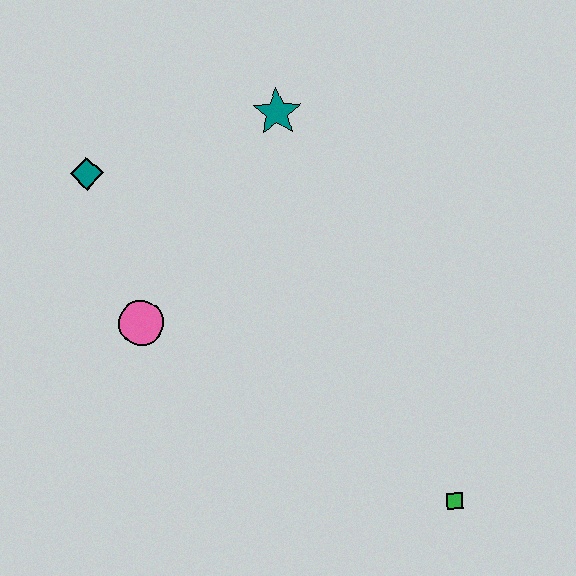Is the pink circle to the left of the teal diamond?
No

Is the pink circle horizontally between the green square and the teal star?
No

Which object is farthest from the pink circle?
The green square is farthest from the pink circle.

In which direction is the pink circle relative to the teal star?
The pink circle is below the teal star.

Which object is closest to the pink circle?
The teal diamond is closest to the pink circle.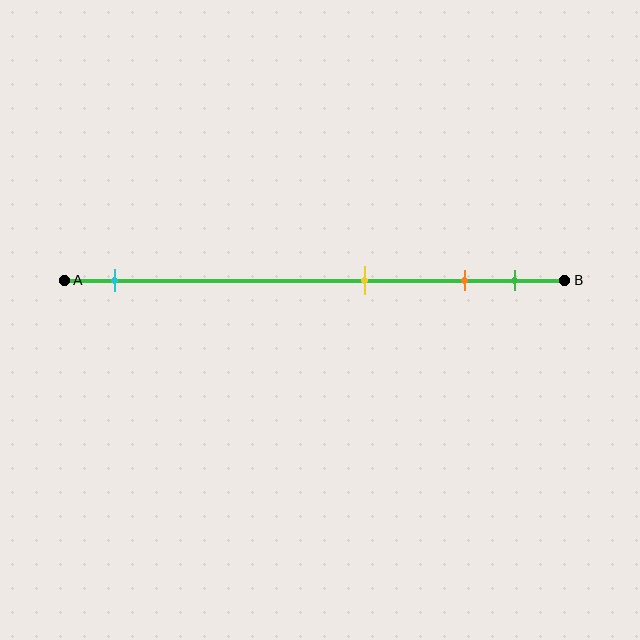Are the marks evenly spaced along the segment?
No, the marks are not evenly spaced.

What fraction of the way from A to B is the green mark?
The green mark is approximately 90% (0.9) of the way from A to B.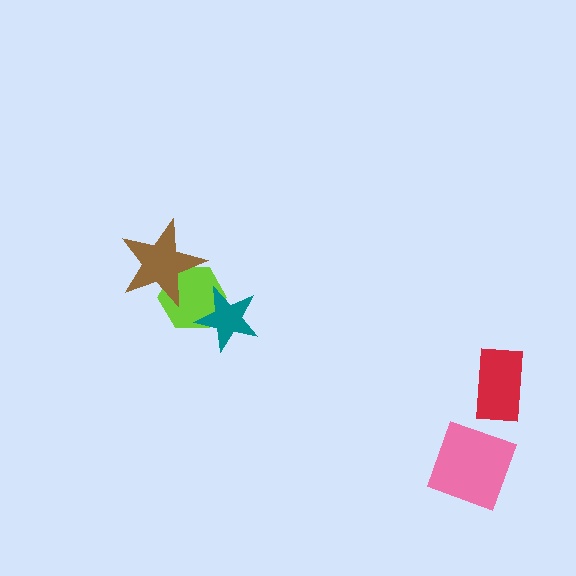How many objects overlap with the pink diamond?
0 objects overlap with the pink diamond.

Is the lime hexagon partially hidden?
Yes, it is partially covered by another shape.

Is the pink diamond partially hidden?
No, no other shape covers it.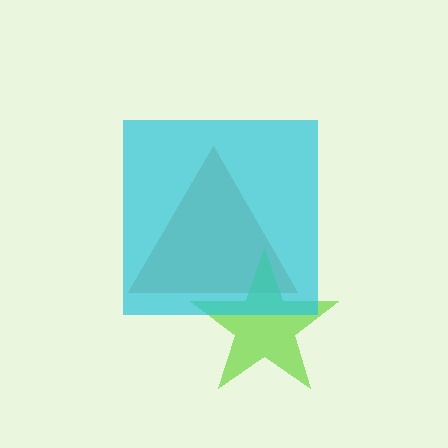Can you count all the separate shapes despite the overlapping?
Yes, there are 3 separate shapes.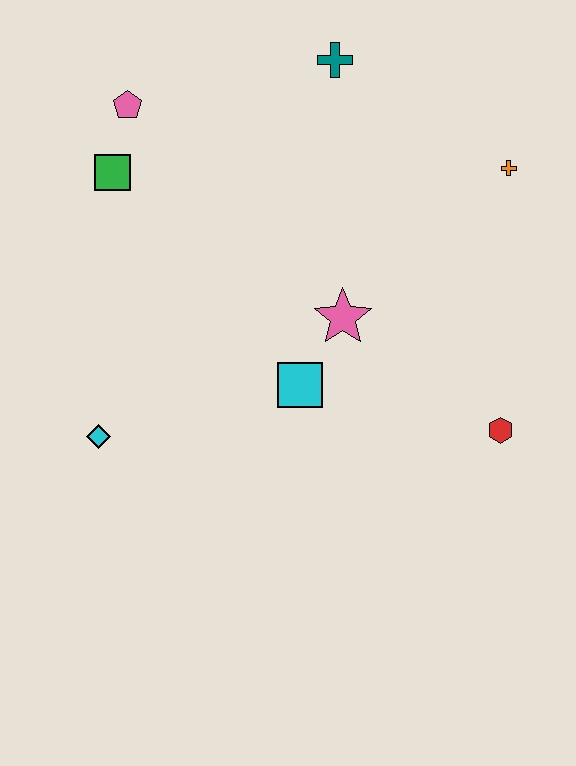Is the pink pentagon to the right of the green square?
Yes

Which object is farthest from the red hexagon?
The pink pentagon is farthest from the red hexagon.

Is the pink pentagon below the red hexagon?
No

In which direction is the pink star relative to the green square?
The pink star is to the right of the green square.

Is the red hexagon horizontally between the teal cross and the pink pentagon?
No